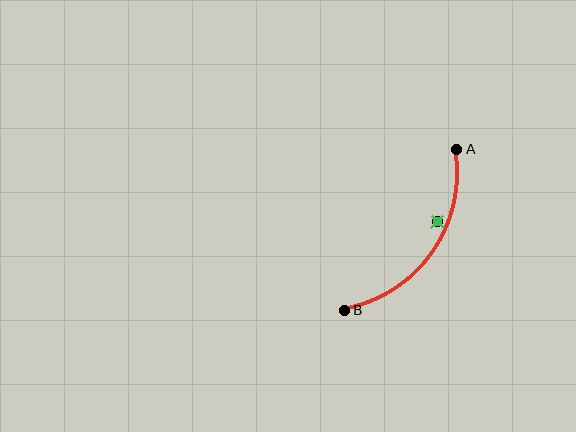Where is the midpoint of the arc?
The arc midpoint is the point on the curve farthest from the straight line joining A and B. It sits below and to the right of that line.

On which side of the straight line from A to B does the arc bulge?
The arc bulges below and to the right of the straight line connecting A and B.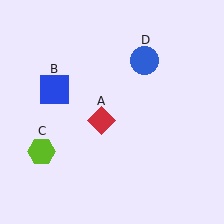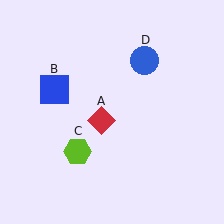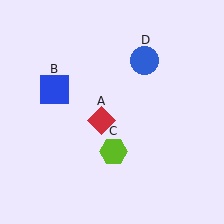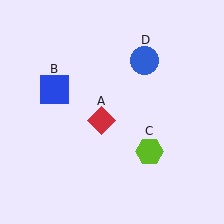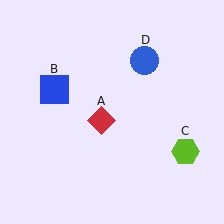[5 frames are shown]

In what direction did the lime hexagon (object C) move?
The lime hexagon (object C) moved right.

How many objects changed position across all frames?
1 object changed position: lime hexagon (object C).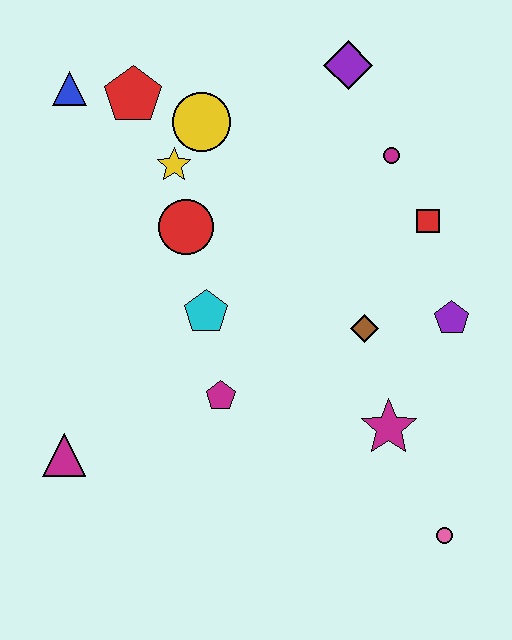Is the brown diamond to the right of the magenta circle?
No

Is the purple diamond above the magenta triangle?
Yes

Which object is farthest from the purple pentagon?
The blue triangle is farthest from the purple pentagon.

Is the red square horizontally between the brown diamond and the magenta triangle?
No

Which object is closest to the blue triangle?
The red pentagon is closest to the blue triangle.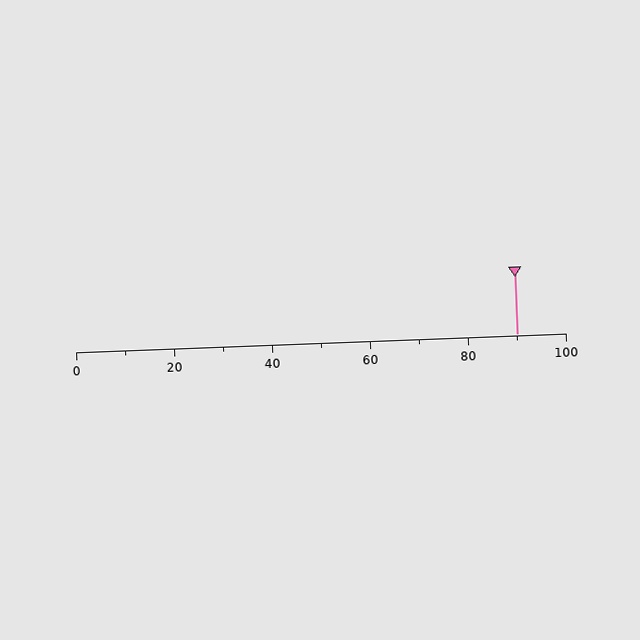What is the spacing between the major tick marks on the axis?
The major ticks are spaced 20 apart.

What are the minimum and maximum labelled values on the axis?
The axis runs from 0 to 100.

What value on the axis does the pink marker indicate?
The marker indicates approximately 90.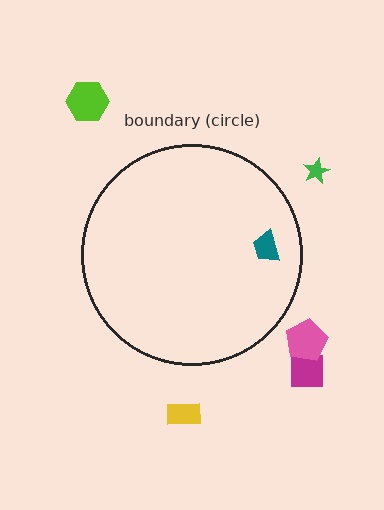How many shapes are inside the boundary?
1 inside, 5 outside.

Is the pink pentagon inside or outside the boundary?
Outside.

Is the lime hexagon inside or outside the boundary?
Outside.